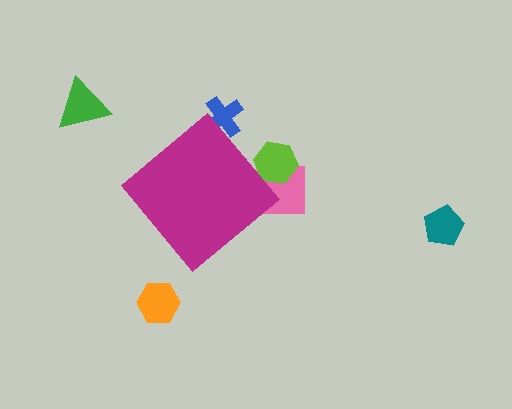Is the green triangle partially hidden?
No, the green triangle is fully visible.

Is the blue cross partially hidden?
Yes, the blue cross is partially hidden behind the magenta diamond.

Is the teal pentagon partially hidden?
No, the teal pentagon is fully visible.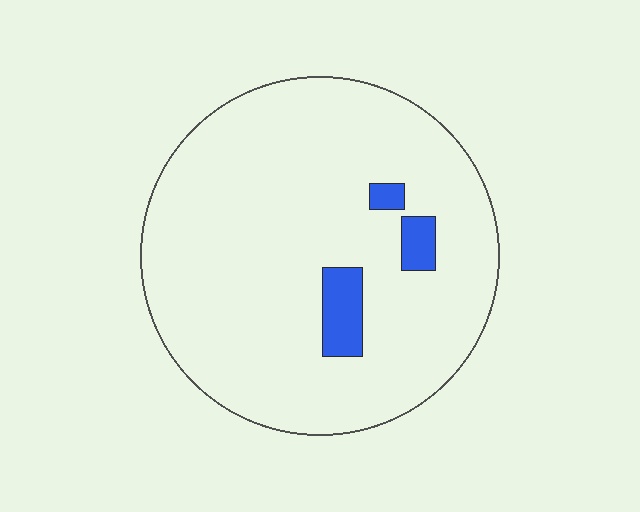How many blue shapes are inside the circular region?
3.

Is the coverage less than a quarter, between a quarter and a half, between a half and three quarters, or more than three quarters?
Less than a quarter.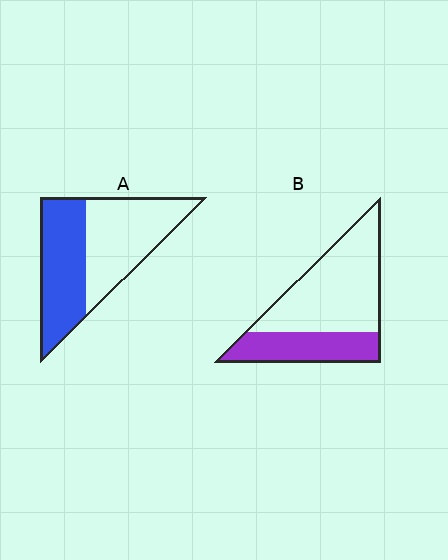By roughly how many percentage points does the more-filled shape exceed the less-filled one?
By roughly 15 percentage points (A over B).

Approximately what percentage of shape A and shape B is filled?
A is approximately 45% and B is approximately 35%.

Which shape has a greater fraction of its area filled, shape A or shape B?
Shape A.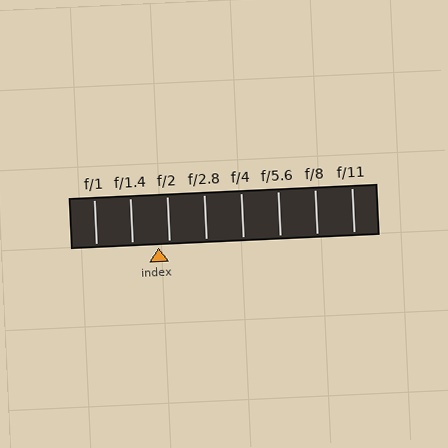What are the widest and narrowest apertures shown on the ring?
The widest aperture shown is f/1 and the narrowest is f/11.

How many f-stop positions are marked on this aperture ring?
There are 8 f-stop positions marked.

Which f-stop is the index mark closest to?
The index mark is closest to f/2.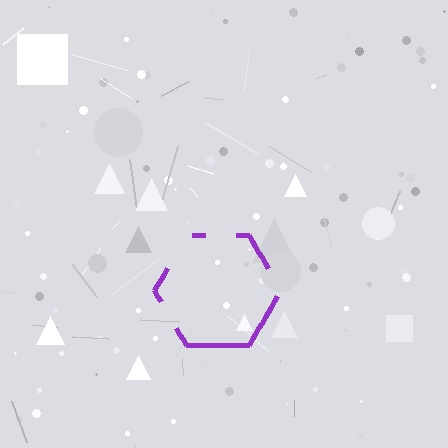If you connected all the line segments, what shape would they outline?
They would outline a hexagon.